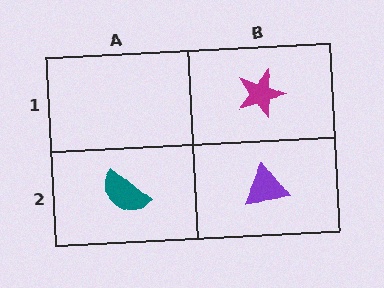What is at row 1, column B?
A magenta star.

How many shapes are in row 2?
2 shapes.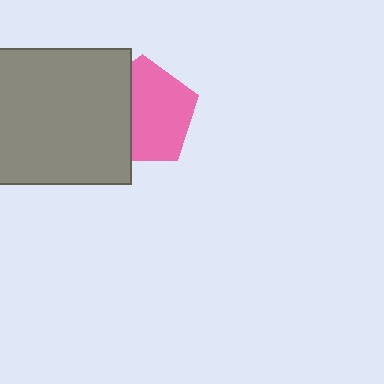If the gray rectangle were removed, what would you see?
You would see the complete pink pentagon.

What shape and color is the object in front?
The object in front is a gray rectangle.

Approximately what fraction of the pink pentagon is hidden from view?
Roughly 36% of the pink pentagon is hidden behind the gray rectangle.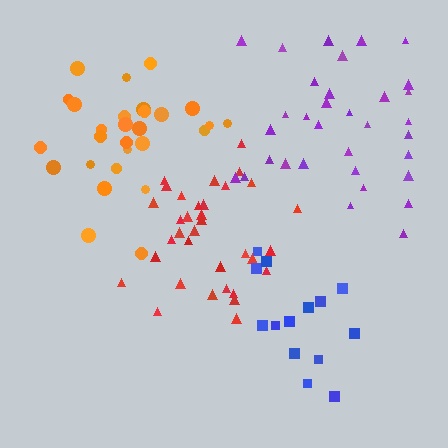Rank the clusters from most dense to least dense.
orange, red, purple, blue.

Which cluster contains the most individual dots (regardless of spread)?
Red (34).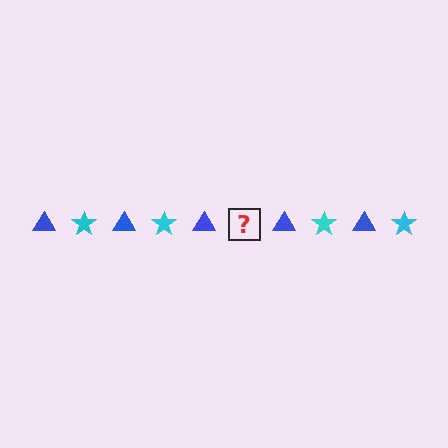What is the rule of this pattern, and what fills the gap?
The rule is that the pattern alternates between blue triangle and cyan star. The gap should be filled with a cyan star.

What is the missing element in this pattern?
The missing element is a cyan star.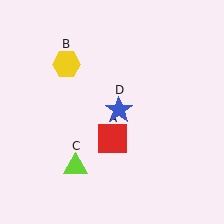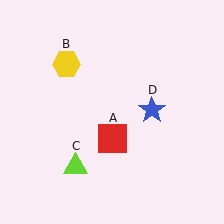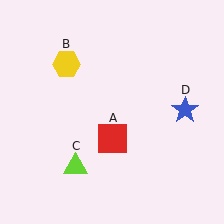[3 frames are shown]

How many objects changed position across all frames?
1 object changed position: blue star (object D).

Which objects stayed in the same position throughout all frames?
Red square (object A) and yellow hexagon (object B) and lime triangle (object C) remained stationary.